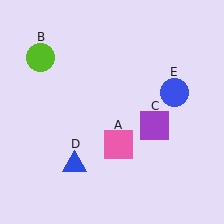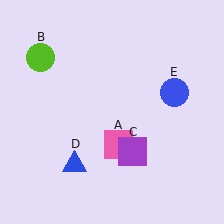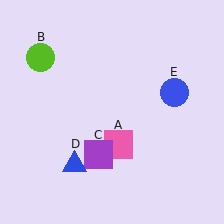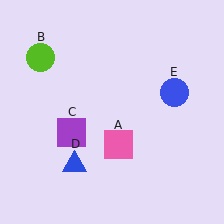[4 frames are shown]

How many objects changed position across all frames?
1 object changed position: purple square (object C).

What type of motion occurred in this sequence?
The purple square (object C) rotated clockwise around the center of the scene.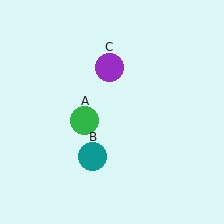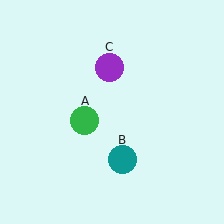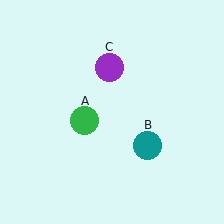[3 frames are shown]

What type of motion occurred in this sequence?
The teal circle (object B) rotated counterclockwise around the center of the scene.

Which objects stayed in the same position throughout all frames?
Green circle (object A) and purple circle (object C) remained stationary.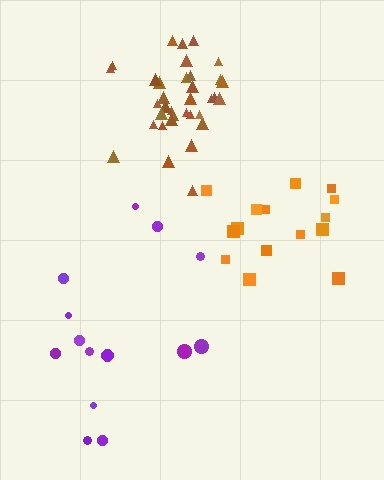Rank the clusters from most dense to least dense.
brown, orange, purple.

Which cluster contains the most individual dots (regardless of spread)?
Brown (35).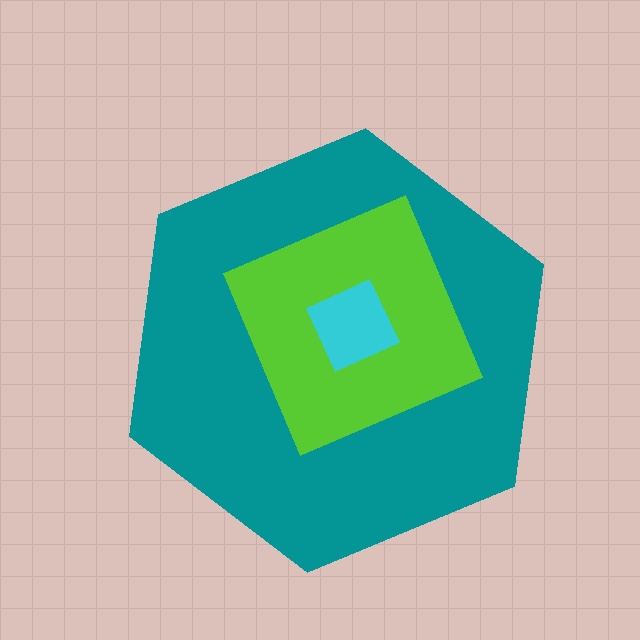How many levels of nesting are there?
3.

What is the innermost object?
The cyan square.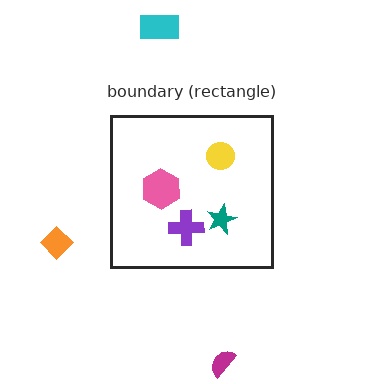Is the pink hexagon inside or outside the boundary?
Inside.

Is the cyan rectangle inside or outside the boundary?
Outside.